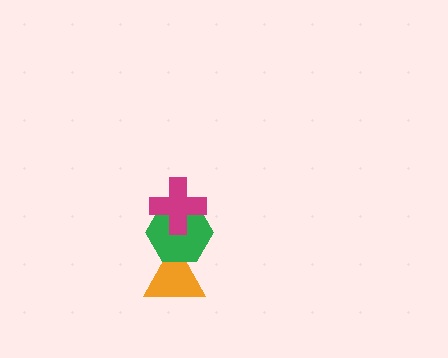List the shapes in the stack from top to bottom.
From top to bottom: the magenta cross, the green hexagon, the orange triangle.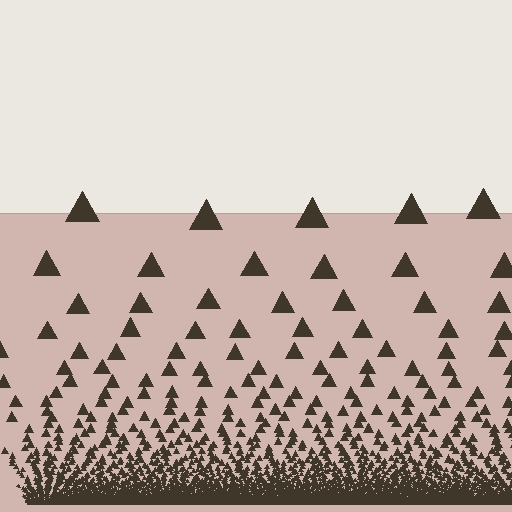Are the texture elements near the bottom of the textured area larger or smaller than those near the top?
Smaller. The gradient is inverted — elements near the bottom are smaller and denser.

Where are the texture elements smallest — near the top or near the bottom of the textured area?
Near the bottom.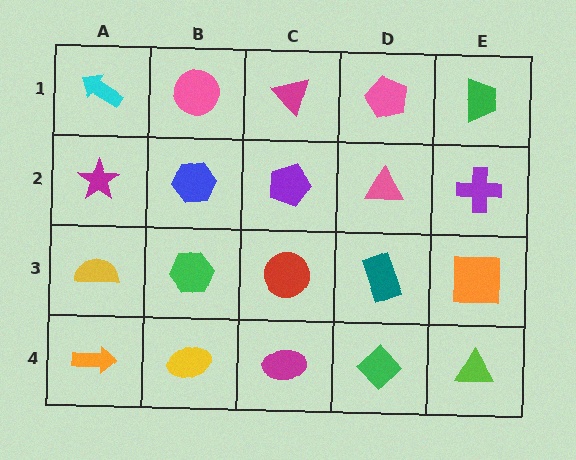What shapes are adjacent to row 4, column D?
A teal rectangle (row 3, column D), a magenta ellipse (row 4, column C), a lime triangle (row 4, column E).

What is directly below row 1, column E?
A purple cross.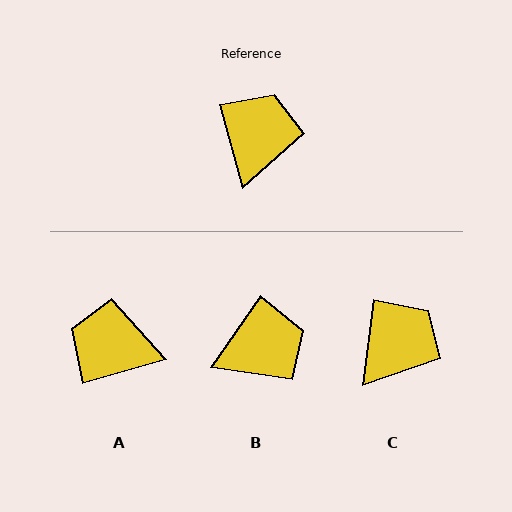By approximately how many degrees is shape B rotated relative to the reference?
Approximately 50 degrees clockwise.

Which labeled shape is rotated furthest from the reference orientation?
A, about 91 degrees away.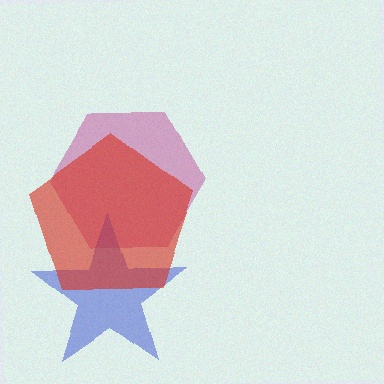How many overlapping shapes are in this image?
There are 3 overlapping shapes in the image.